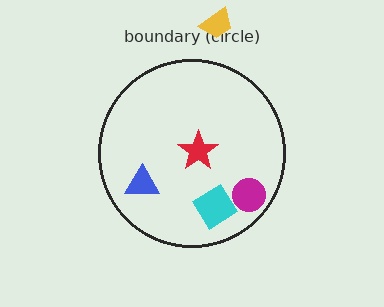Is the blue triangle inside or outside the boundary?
Inside.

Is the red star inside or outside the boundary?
Inside.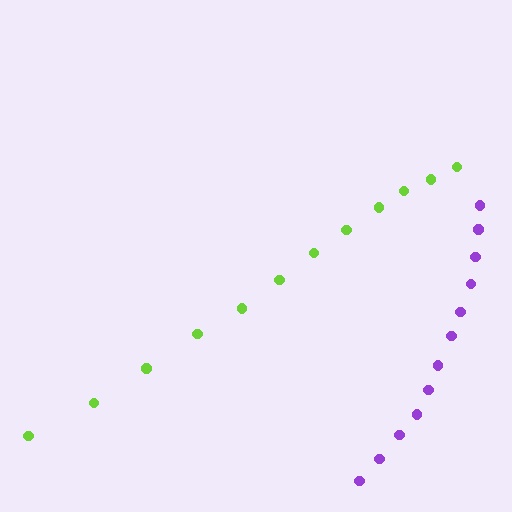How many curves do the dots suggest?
There are 2 distinct paths.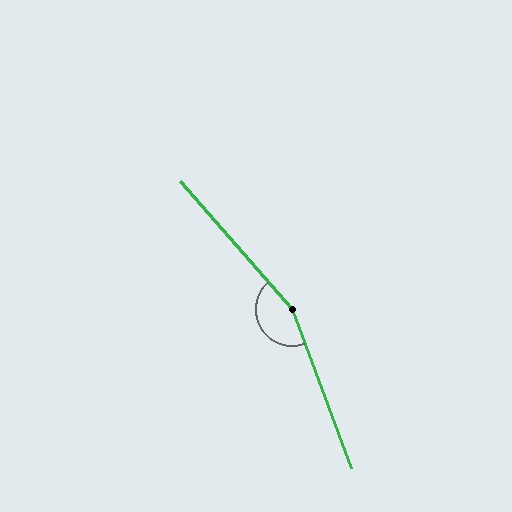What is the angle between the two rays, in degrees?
Approximately 159 degrees.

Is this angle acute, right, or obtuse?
It is obtuse.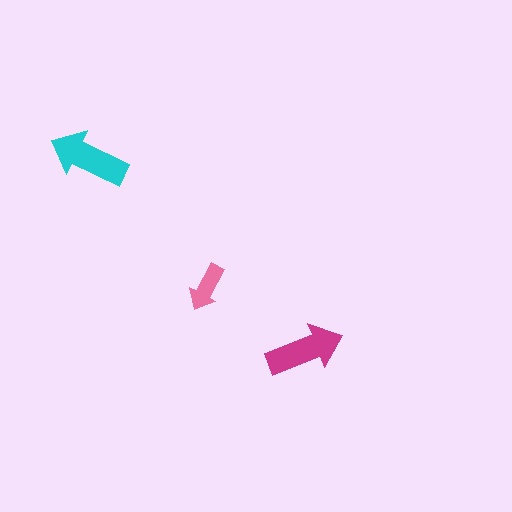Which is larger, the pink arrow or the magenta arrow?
The magenta one.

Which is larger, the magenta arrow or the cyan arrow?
The cyan one.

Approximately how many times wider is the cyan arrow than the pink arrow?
About 1.5 times wider.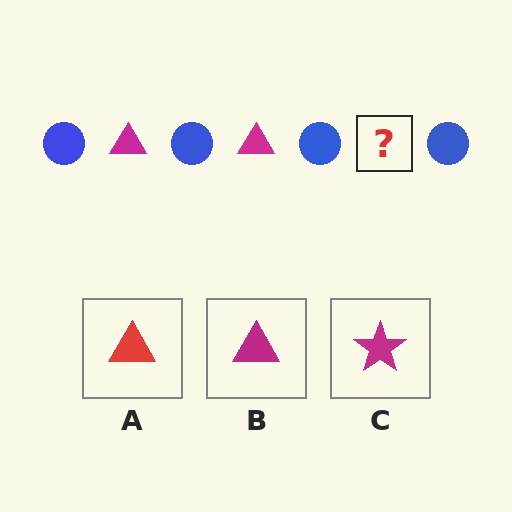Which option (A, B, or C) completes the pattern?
B.